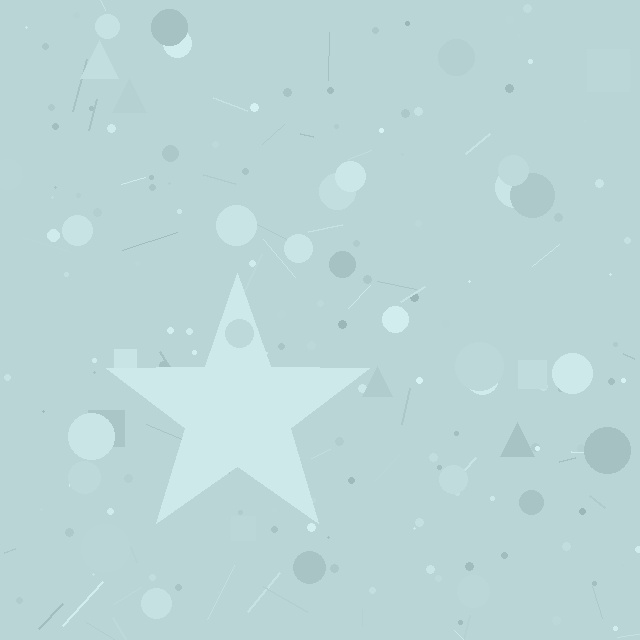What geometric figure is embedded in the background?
A star is embedded in the background.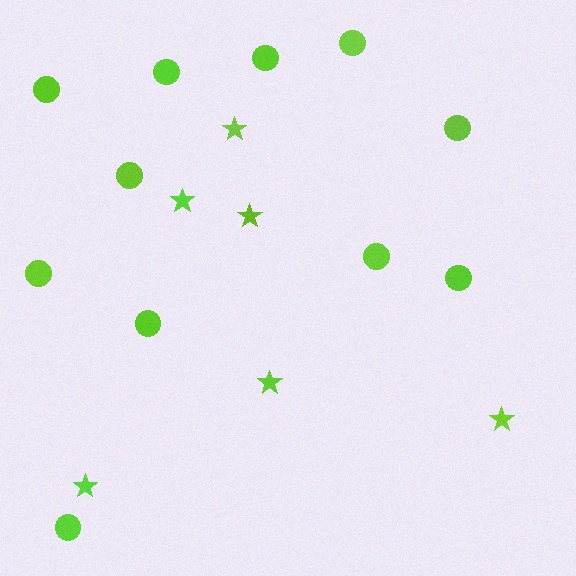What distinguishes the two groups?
There are 2 groups: one group of stars (6) and one group of circles (11).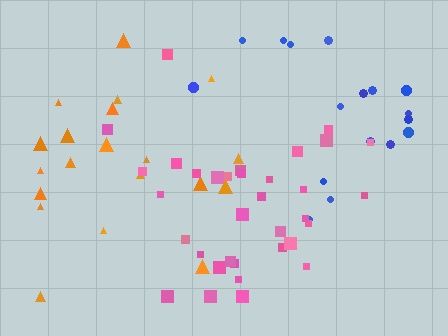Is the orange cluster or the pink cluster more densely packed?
Pink.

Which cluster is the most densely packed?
Pink.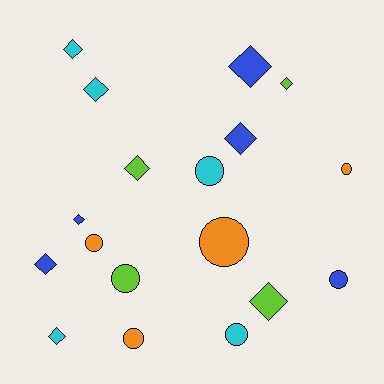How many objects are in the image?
There are 18 objects.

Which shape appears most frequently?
Diamond, with 10 objects.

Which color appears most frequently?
Blue, with 5 objects.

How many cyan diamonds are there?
There are 3 cyan diamonds.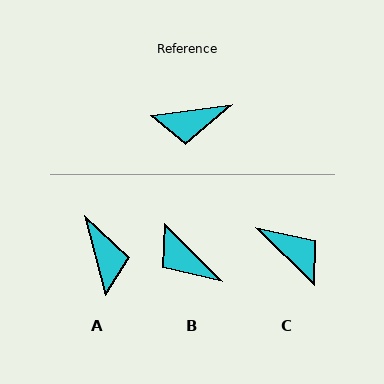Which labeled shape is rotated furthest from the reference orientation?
C, about 127 degrees away.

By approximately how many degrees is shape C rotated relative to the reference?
Approximately 127 degrees counter-clockwise.